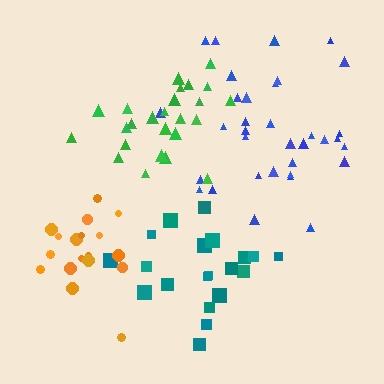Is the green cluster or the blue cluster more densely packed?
Green.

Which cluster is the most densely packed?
Green.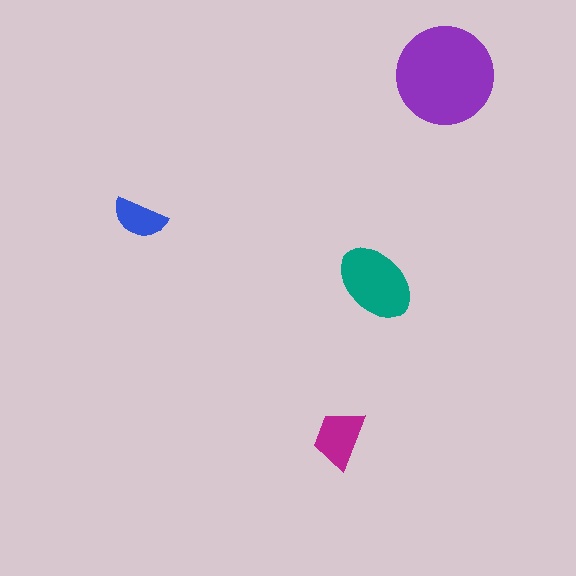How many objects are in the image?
There are 4 objects in the image.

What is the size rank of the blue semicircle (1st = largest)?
4th.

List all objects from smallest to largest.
The blue semicircle, the magenta trapezoid, the teal ellipse, the purple circle.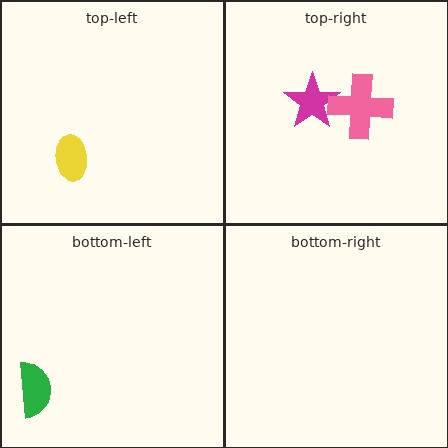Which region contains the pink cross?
The top-right region.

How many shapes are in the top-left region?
1.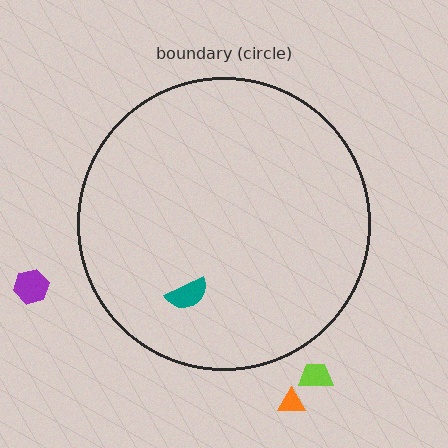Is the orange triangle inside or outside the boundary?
Outside.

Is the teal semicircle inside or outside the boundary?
Inside.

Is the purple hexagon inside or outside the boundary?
Outside.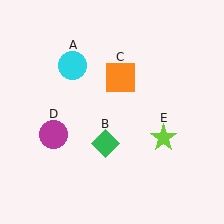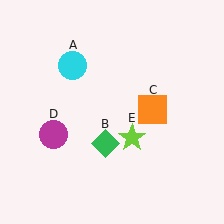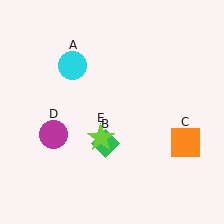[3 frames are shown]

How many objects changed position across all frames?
2 objects changed position: orange square (object C), lime star (object E).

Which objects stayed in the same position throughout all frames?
Cyan circle (object A) and green diamond (object B) and magenta circle (object D) remained stationary.